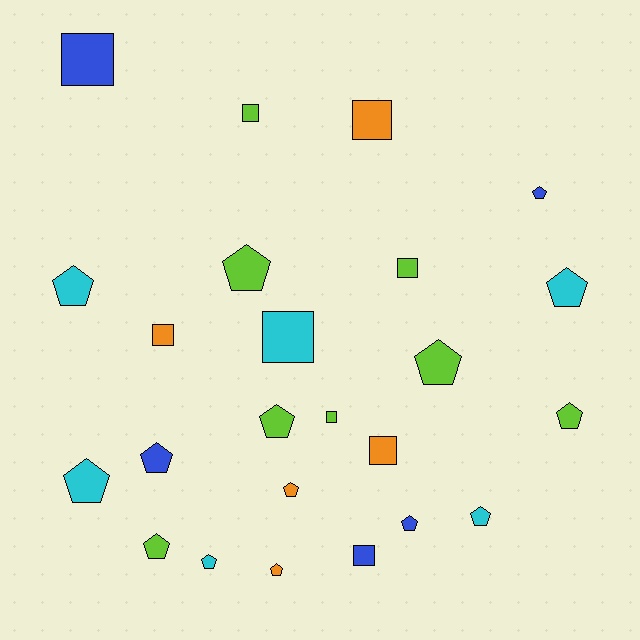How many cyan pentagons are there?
There are 5 cyan pentagons.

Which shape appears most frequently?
Pentagon, with 15 objects.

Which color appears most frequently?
Lime, with 8 objects.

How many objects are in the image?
There are 24 objects.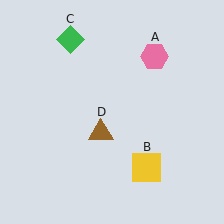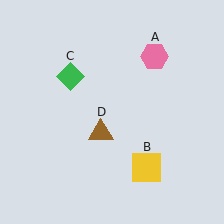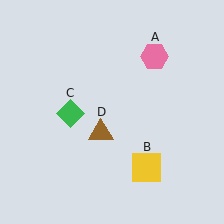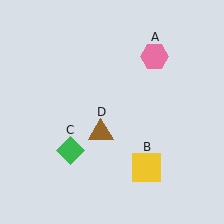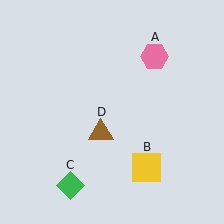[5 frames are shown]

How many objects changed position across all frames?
1 object changed position: green diamond (object C).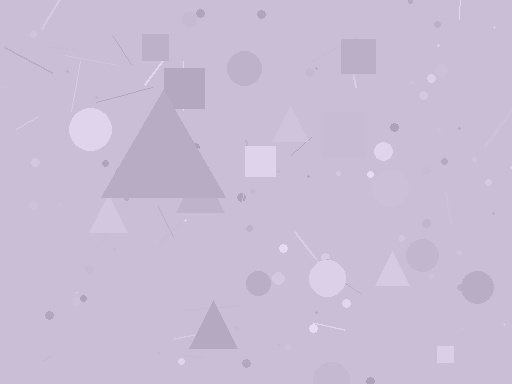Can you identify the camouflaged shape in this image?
The camouflaged shape is a triangle.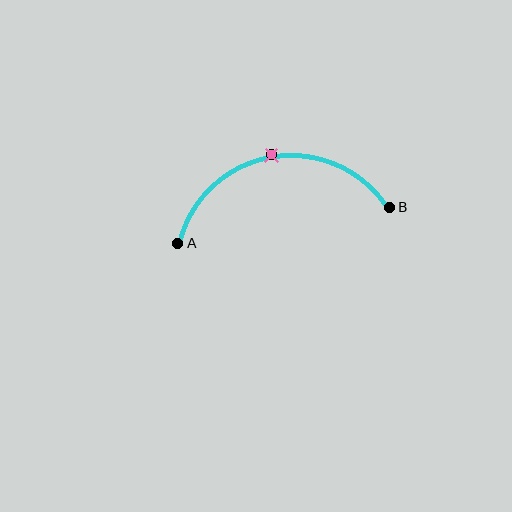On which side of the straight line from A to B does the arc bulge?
The arc bulges above the straight line connecting A and B.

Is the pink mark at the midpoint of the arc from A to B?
Yes. The pink mark lies on the arc at equal arc-length from both A and B — it is the arc midpoint.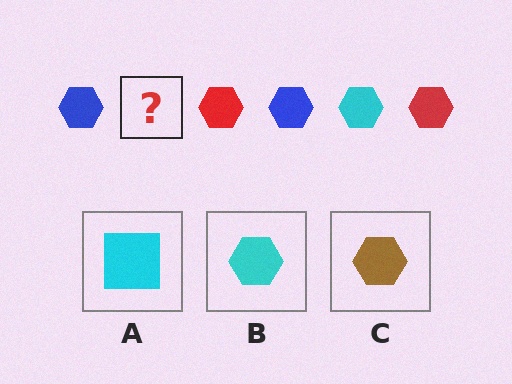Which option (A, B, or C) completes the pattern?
B.